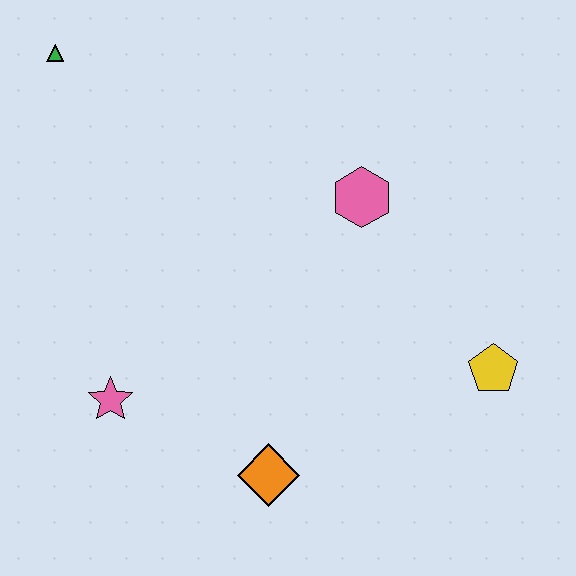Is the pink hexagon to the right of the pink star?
Yes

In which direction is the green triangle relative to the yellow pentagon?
The green triangle is to the left of the yellow pentagon.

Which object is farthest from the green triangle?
The yellow pentagon is farthest from the green triangle.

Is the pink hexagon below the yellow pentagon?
No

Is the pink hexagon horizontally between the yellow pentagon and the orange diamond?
Yes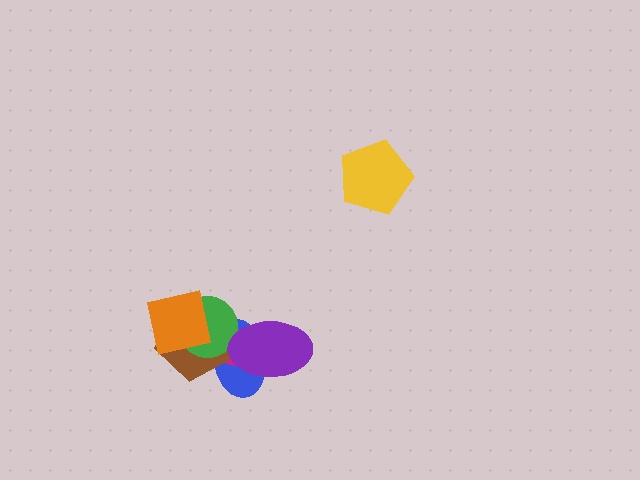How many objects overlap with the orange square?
2 objects overlap with the orange square.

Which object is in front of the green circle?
The orange square is in front of the green circle.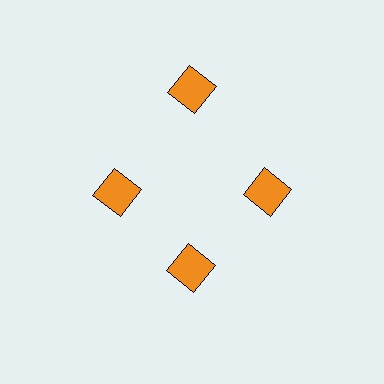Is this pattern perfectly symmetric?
No. The 4 orange diamonds are arranged in a ring, but one element near the 12 o'clock position is pushed outward from the center, breaking the 4-fold rotational symmetry.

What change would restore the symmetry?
The symmetry would be restored by moving it inward, back onto the ring so that all 4 diamonds sit at equal angles and equal distance from the center.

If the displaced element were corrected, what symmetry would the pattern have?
It would have 4-fold rotational symmetry — the pattern would map onto itself every 90 degrees.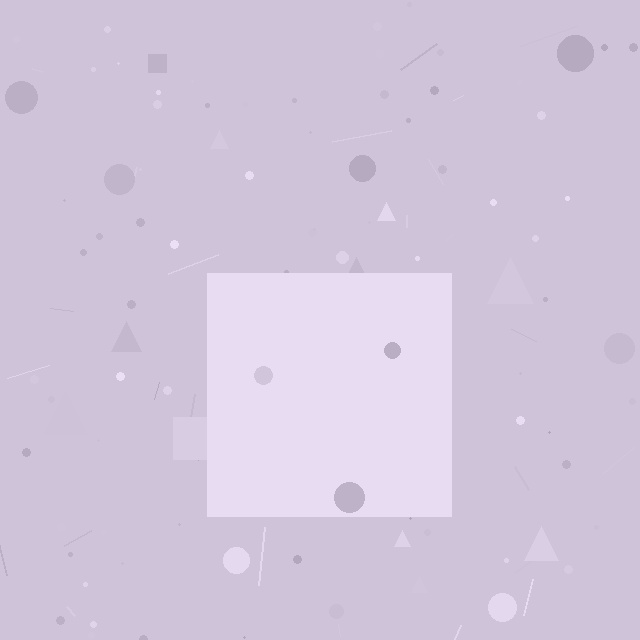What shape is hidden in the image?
A square is hidden in the image.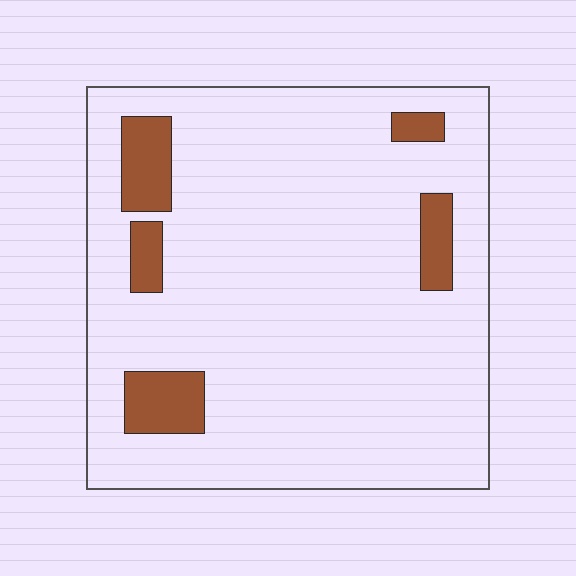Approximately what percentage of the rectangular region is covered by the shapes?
Approximately 10%.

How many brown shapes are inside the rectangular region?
5.